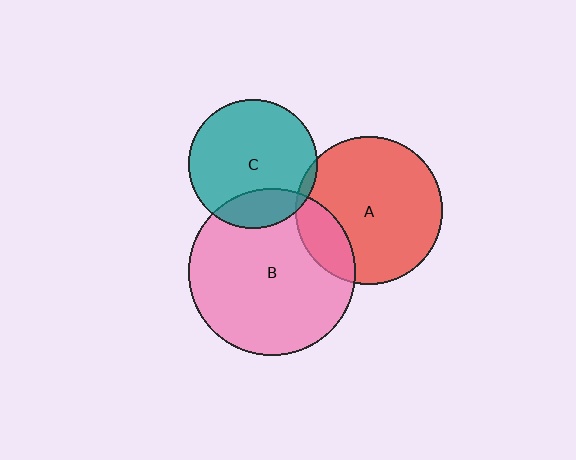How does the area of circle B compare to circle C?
Approximately 1.7 times.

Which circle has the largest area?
Circle B (pink).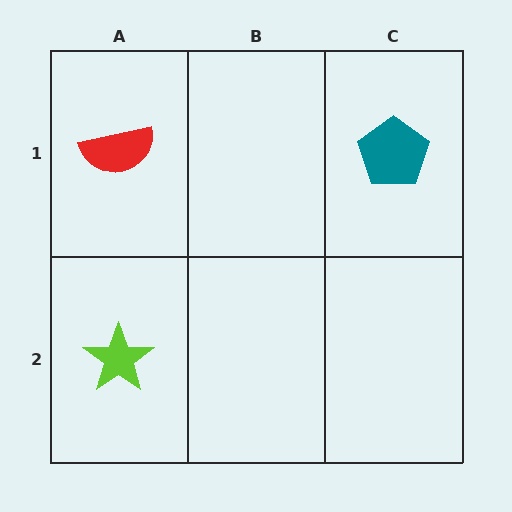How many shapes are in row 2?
1 shape.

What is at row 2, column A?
A lime star.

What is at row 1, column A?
A red semicircle.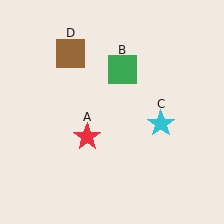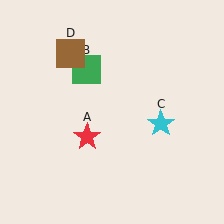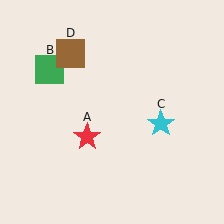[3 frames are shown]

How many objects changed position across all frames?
1 object changed position: green square (object B).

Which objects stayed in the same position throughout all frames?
Red star (object A) and cyan star (object C) and brown square (object D) remained stationary.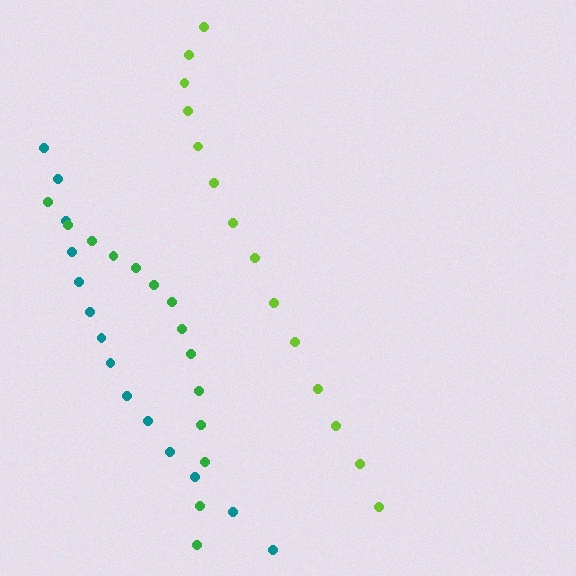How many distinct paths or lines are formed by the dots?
There are 3 distinct paths.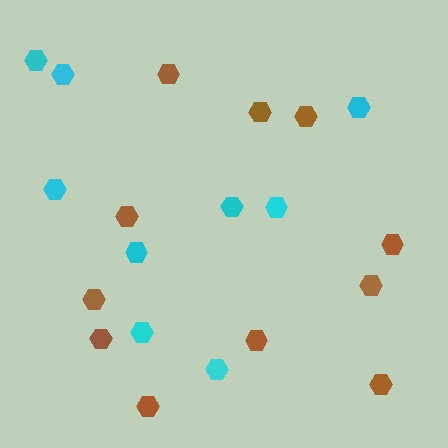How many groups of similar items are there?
There are 2 groups: one group of cyan hexagons (9) and one group of brown hexagons (11).